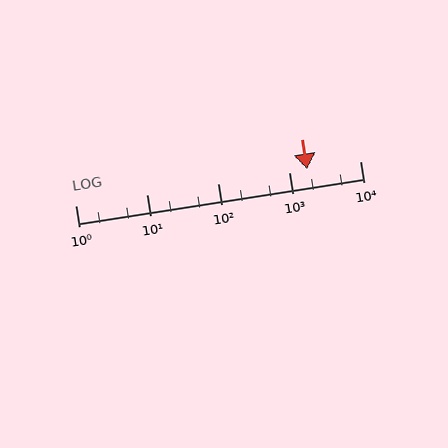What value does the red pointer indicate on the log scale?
The pointer indicates approximately 1800.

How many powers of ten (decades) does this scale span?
The scale spans 4 decades, from 1 to 10000.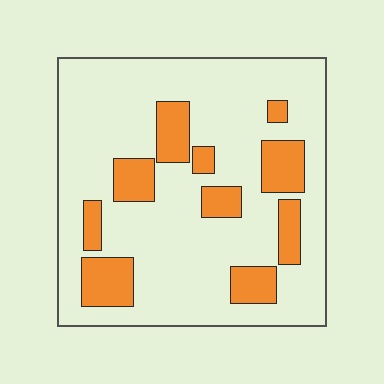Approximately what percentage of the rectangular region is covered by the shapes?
Approximately 20%.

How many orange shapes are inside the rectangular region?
10.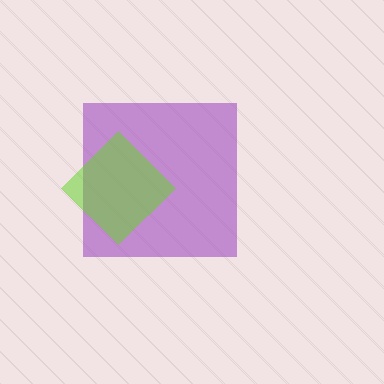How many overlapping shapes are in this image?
There are 2 overlapping shapes in the image.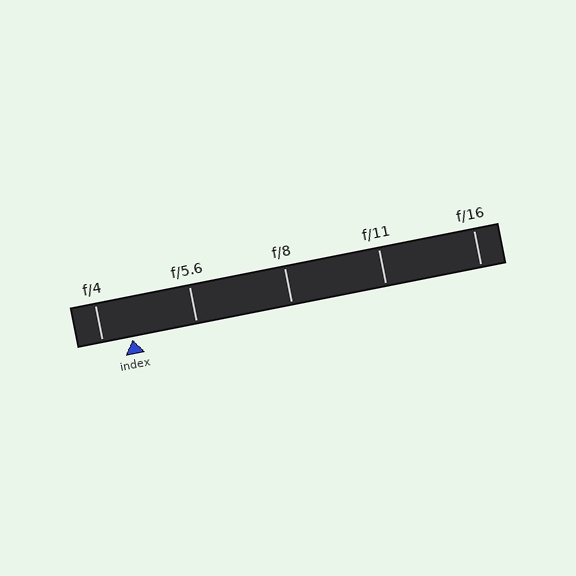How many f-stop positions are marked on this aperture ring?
There are 5 f-stop positions marked.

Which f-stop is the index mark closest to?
The index mark is closest to f/4.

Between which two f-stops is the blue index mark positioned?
The index mark is between f/4 and f/5.6.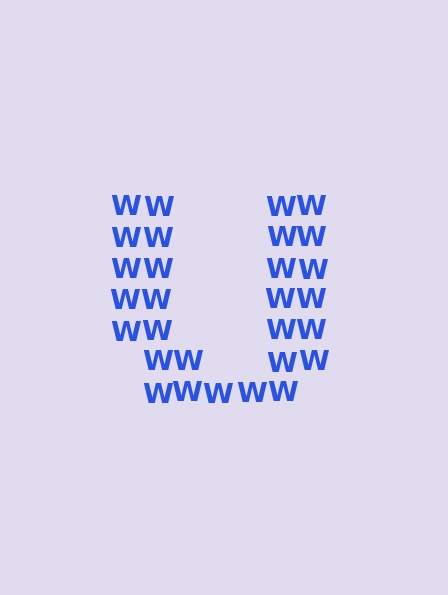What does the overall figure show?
The overall figure shows the letter U.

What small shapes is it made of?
It is made of small letter W's.